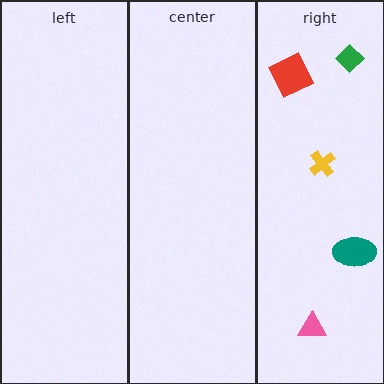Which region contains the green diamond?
The right region.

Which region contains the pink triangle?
The right region.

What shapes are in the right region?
The red square, the teal ellipse, the green diamond, the yellow cross, the pink triangle.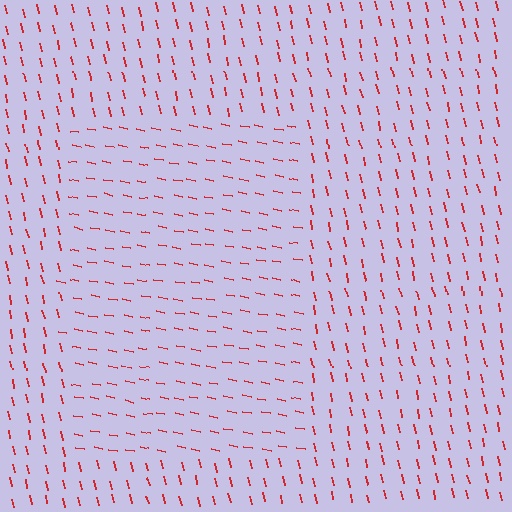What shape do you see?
I see a rectangle.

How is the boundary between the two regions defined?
The boundary is defined purely by a change in line orientation (approximately 66 degrees difference). All lines are the same color and thickness.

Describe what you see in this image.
The image is filled with small red line segments. A rectangle region in the image has lines oriented differently from the surrounding lines, creating a visible texture boundary.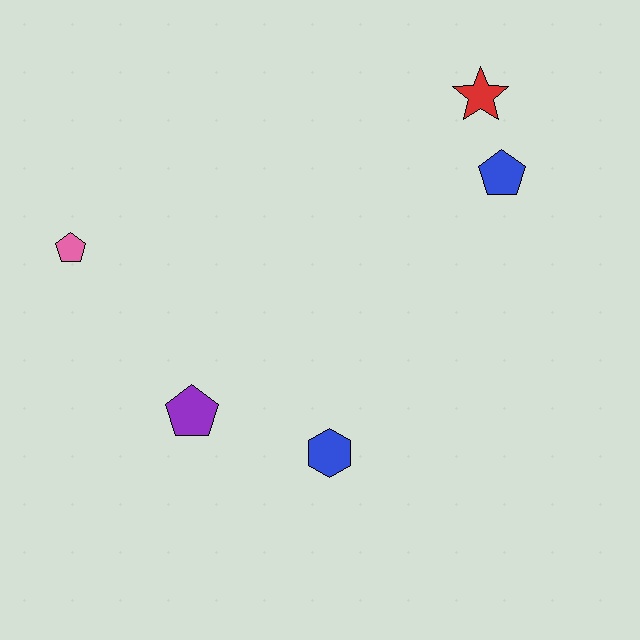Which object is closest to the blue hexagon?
The purple pentagon is closest to the blue hexagon.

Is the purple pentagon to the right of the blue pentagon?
No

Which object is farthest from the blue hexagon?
The red star is farthest from the blue hexagon.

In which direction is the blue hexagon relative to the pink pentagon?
The blue hexagon is to the right of the pink pentagon.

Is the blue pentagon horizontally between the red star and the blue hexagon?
No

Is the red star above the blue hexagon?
Yes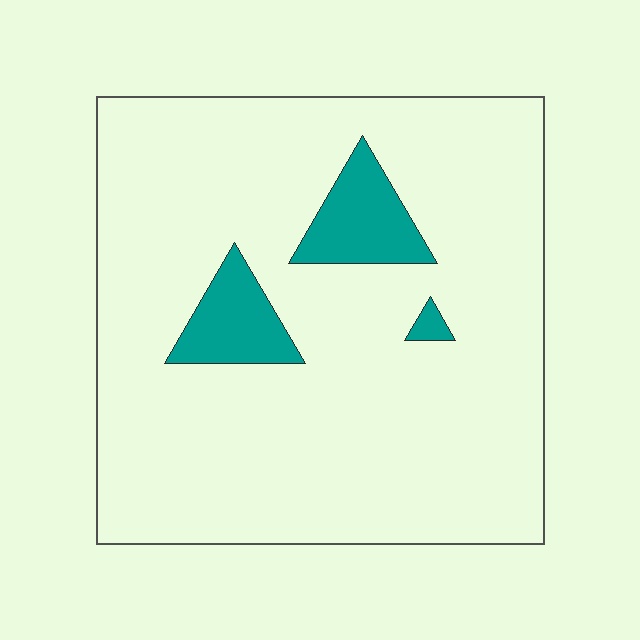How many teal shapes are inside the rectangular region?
3.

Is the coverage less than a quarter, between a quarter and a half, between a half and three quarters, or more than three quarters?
Less than a quarter.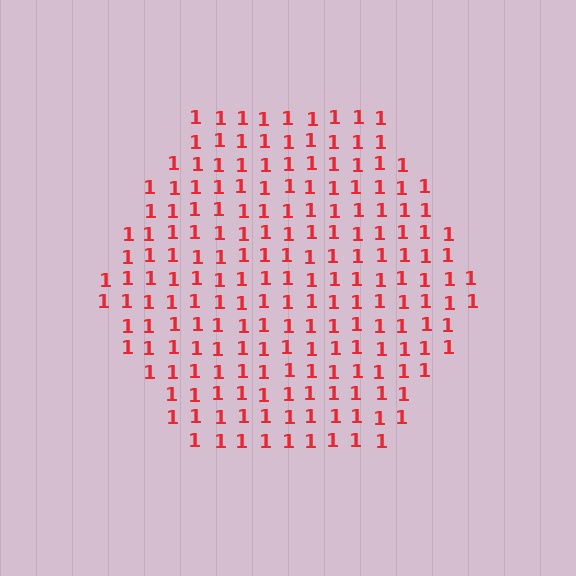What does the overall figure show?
The overall figure shows a hexagon.